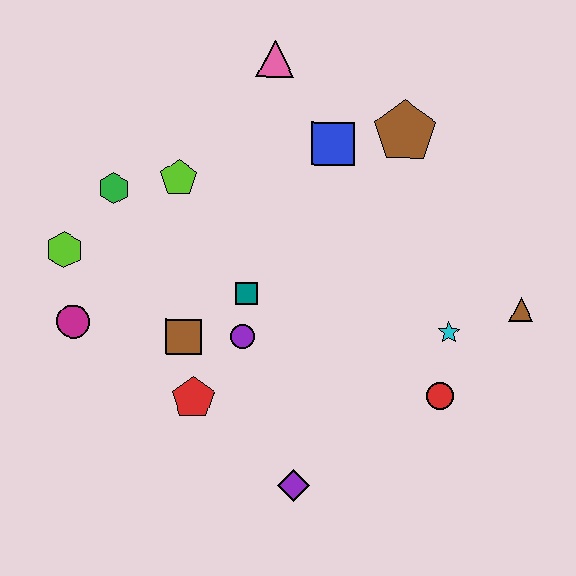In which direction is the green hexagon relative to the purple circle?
The green hexagon is above the purple circle.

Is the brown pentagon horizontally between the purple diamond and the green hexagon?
No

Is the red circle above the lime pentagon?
No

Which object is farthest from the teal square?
The brown triangle is farthest from the teal square.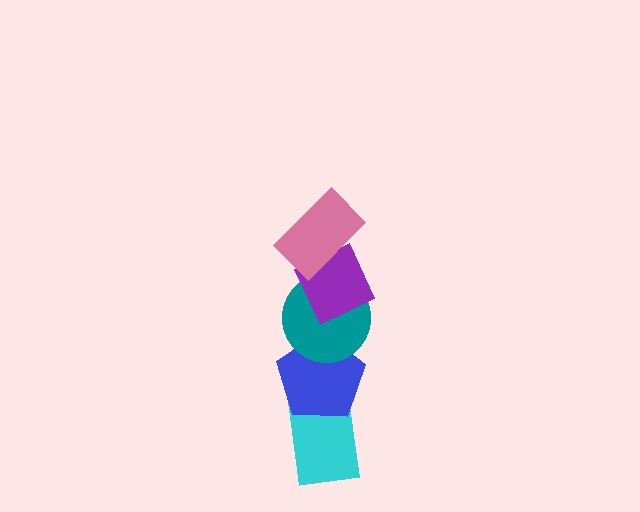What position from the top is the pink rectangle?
The pink rectangle is 1st from the top.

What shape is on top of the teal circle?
The purple diamond is on top of the teal circle.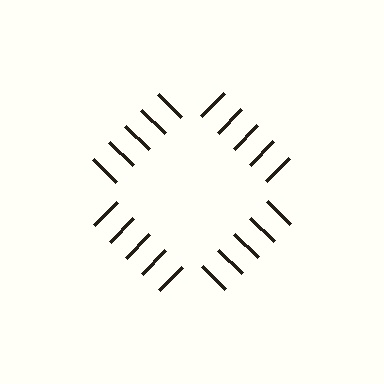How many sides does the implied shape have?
4 sides — the line-ends trace a square.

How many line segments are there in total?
20 — 5 along each of the 4 edges.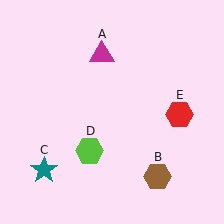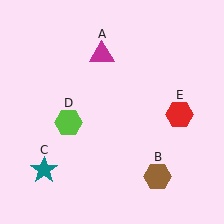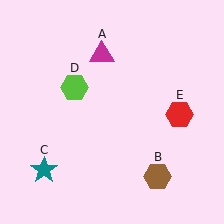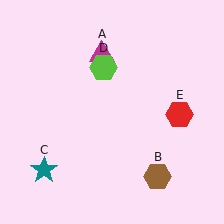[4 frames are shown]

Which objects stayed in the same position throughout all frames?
Magenta triangle (object A) and brown hexagon (object B) and teal star (object C) and red hexagon (object E) remained stationary.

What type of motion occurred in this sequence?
The lime hexagon (object D) rotated clockwise around the center of the scene.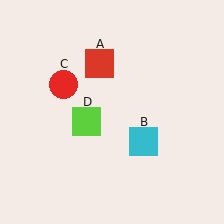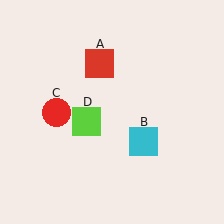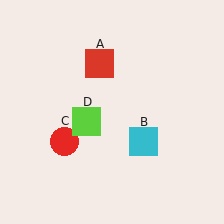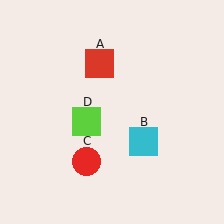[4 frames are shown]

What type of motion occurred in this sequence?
The red circle (object C) rotated counterclockwise around the center of the scene.